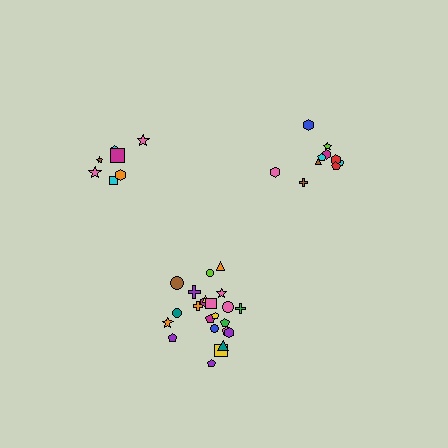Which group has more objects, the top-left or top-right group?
The top-right group.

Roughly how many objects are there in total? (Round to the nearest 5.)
Roughly 40 objects in total.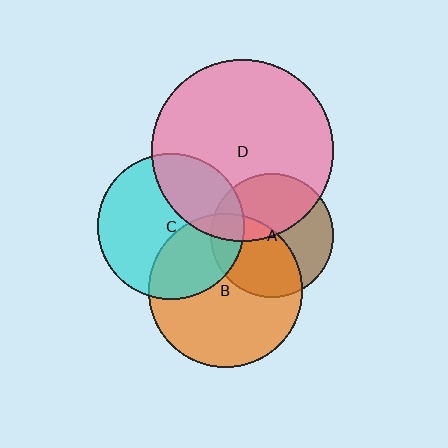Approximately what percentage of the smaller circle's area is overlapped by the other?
Approximately 10%.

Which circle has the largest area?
Circle D (pink).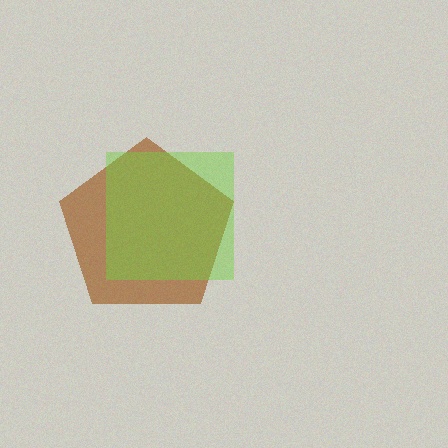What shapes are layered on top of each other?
The layered shapes are: a brown pentagon, a lime square.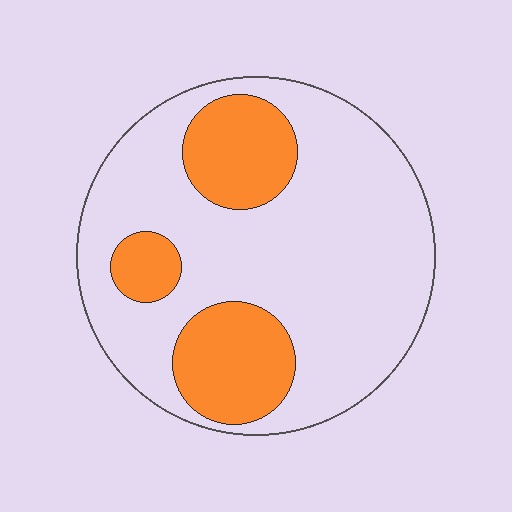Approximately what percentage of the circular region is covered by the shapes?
Approximately 25%.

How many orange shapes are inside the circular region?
3.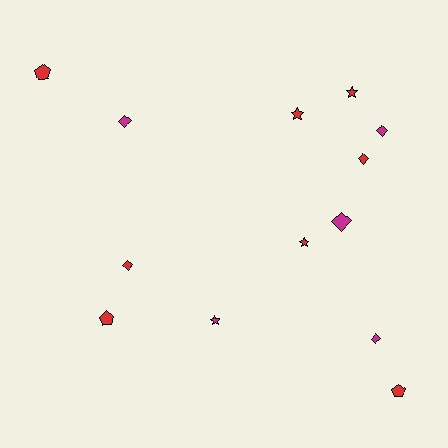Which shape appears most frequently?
Diamond, with 6 objects.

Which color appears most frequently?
Red, with 8 objects.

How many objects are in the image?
There are 13 objects.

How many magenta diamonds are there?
There are 4 magenta diamonds.